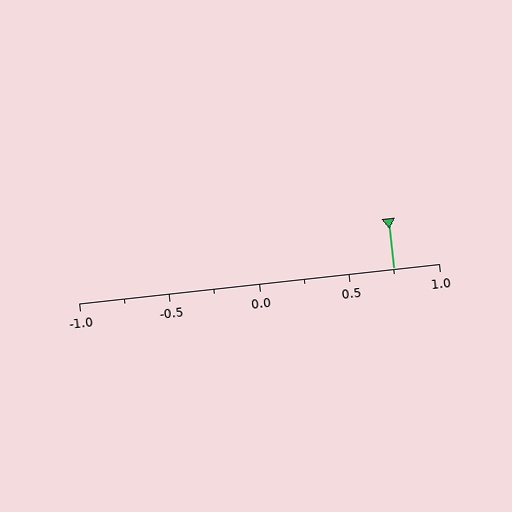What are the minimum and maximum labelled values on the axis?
The axis runs from -1.0 to 1.0.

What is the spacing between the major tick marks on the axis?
The major ticks are spaced 0.5 apart.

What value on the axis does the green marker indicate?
The marker indicates approximately 0.75.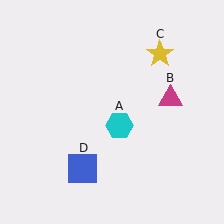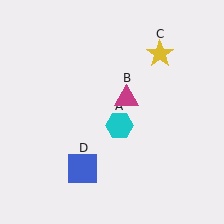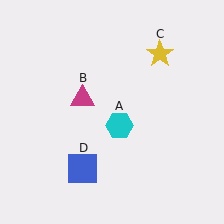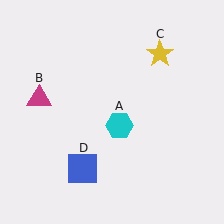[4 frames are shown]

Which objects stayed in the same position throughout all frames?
Cyan hexagon (object A) and yellow star (object C) and blue square (object D) remained stationary.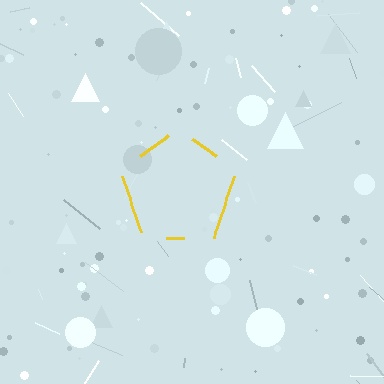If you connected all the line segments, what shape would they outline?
They would outline a pentagon.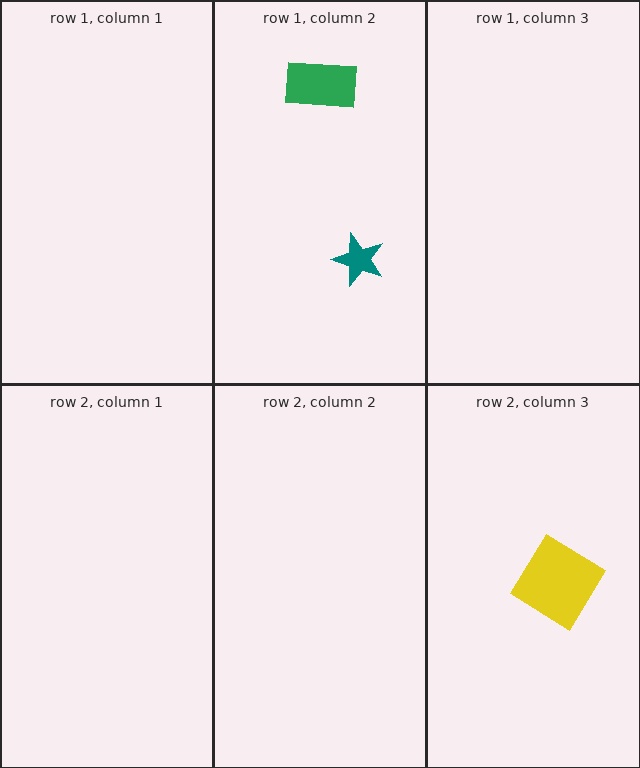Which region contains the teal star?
The row 1, column 2 region.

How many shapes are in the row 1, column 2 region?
2.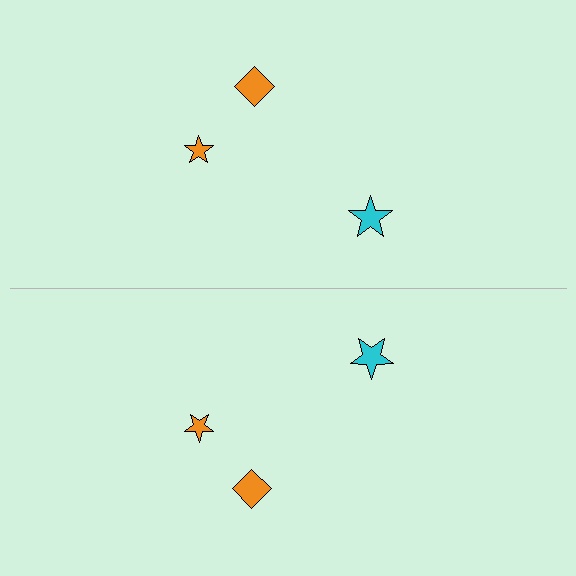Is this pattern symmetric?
Yes, this pattern has bilateral (reflection) symmetry.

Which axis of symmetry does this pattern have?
The pattern has a horizontal axis of symmetry running through the center of the image.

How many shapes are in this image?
There are 6 shapes in this image.